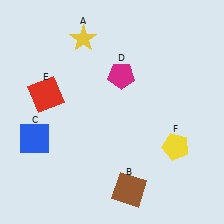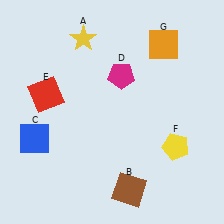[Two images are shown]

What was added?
An orange square (G) was added in Image 2.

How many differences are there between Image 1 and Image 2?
There is 1 difference between the two images.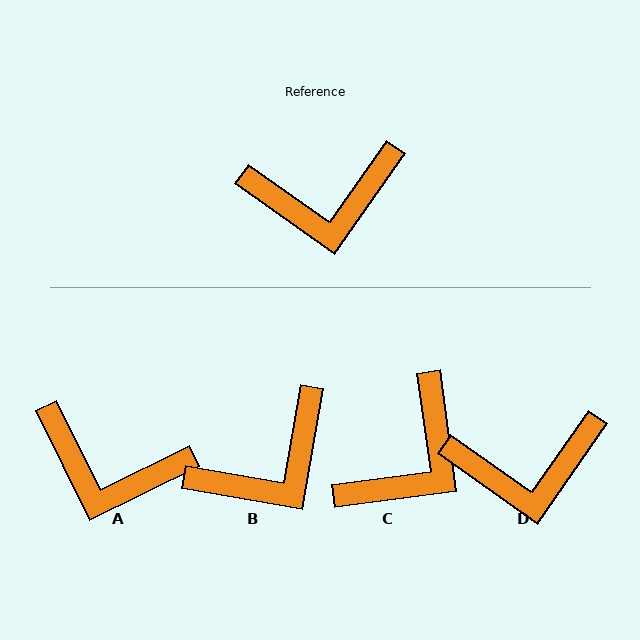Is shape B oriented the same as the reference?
No, it is off by about 25 degrees.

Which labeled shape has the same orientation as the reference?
D.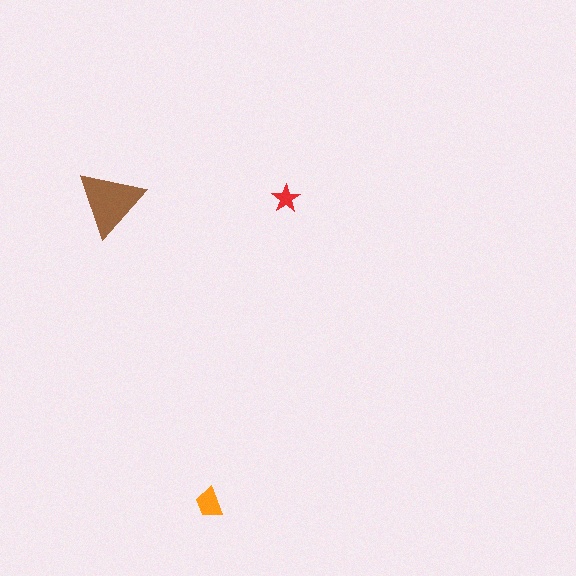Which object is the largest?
The brown triangle.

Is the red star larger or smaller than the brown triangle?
Smaller.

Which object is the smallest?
The red star.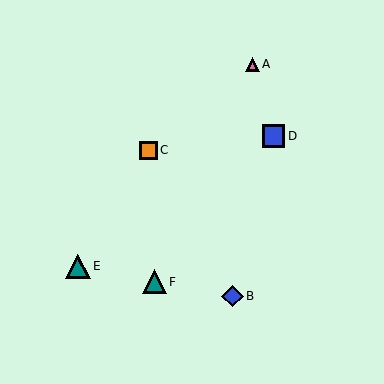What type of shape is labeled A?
Shape A is a pink triangle.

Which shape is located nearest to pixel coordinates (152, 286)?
The teal triangle (labeled F) at (155, 282) is nearest to that location.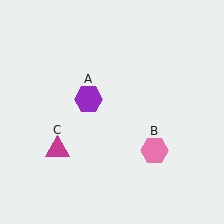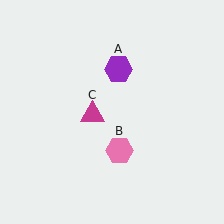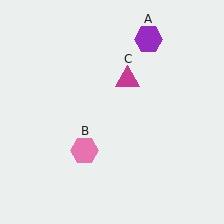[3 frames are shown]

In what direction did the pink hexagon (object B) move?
The pink hexagon (object B) moved left.